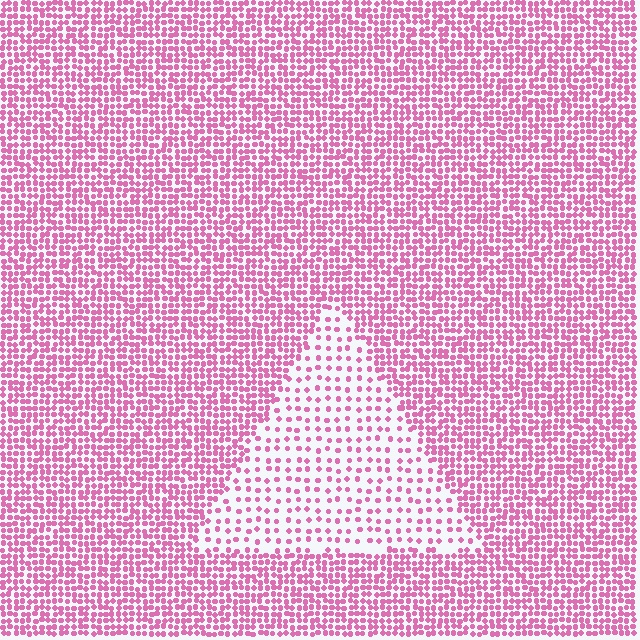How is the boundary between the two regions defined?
The boundary is defined by a change in element density (approximately 2.5x ratio). All elements are the same color, size, and shape.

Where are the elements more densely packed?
The elements are more densely packed outside the triangle boundary.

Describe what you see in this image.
The image contains small pink elements arranged at two different densities. A triangle-shaped region is visible where the elements are less densely packed than the surrounding area.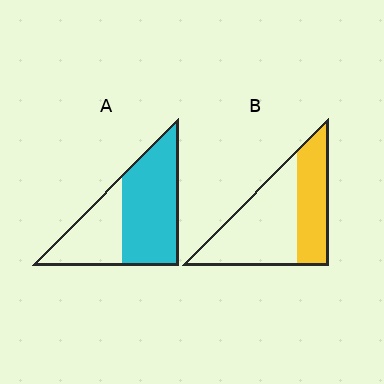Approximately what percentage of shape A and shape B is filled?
A is approximately 60% and B is approximately 40%.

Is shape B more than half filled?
No.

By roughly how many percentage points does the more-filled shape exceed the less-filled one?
By roughly 25 percentage points (A over B).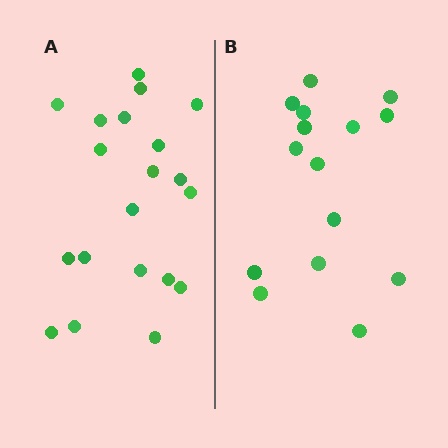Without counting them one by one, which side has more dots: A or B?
Region A (the left region) has more dots.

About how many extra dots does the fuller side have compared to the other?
Region A has about 5 more dots than region B.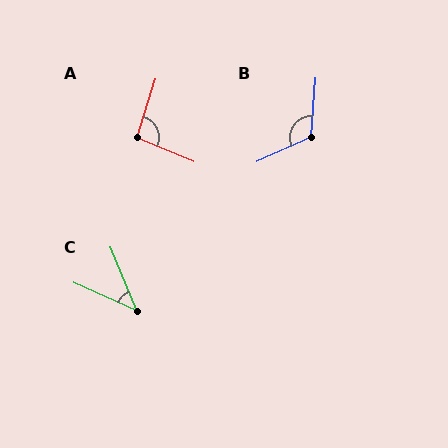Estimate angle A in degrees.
Approximately 95 degrees.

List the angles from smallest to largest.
C (43°), A (95°), B (119°).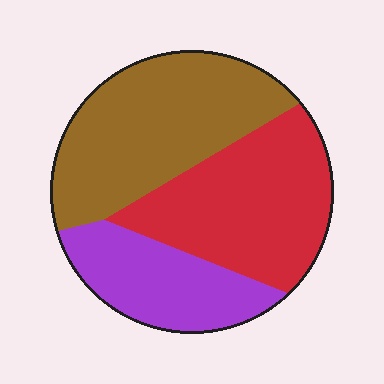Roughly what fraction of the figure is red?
Red takes up about three eighths (3/8) of the figure.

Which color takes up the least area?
Purple, at roughly 25%.